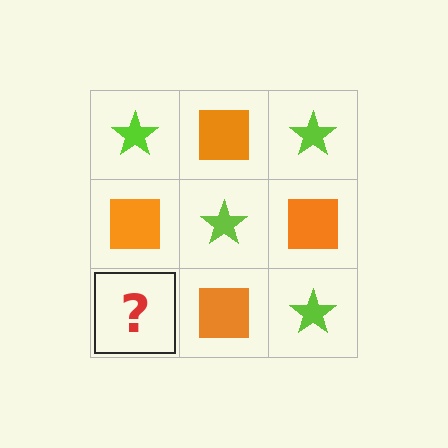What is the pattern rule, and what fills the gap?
The rule is that it alternates lime star and orange square in a checkerboard pattern. The gap should be filled with a lime star.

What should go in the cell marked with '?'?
The missing cell should contain a lime star.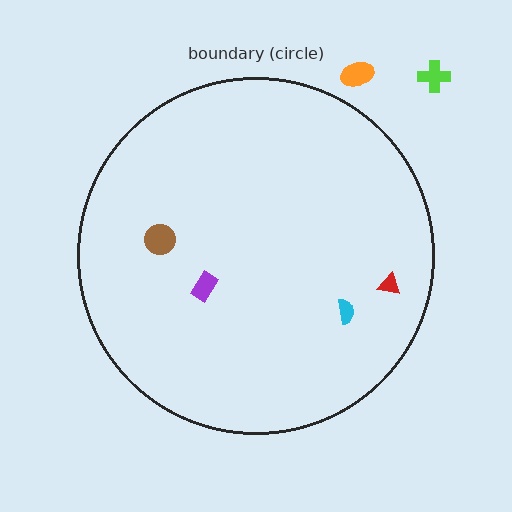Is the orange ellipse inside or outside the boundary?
Outside.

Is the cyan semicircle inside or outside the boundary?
Inside.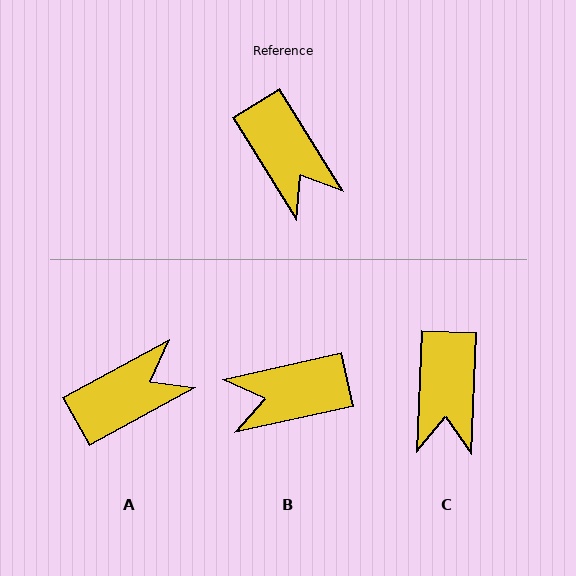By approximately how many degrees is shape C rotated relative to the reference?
Approximately 34 degrees clockwise.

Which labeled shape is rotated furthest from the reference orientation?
B, about 109 degrees away.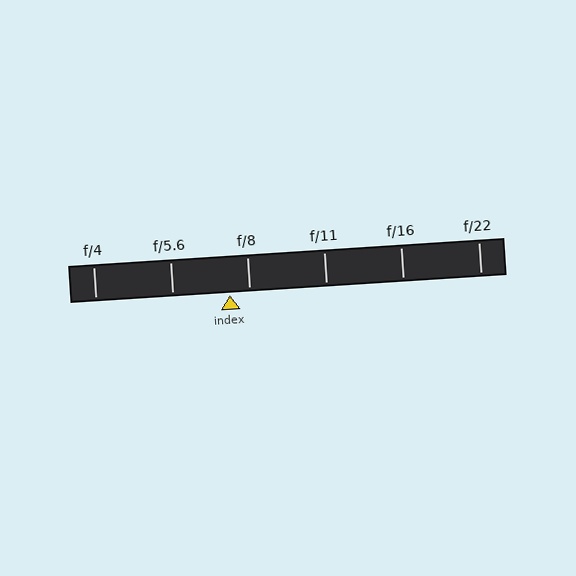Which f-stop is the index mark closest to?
The index mark is closest to f/8.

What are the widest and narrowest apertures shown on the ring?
The widest aperture shown is f/4 and the narrowest is f/22.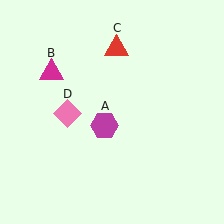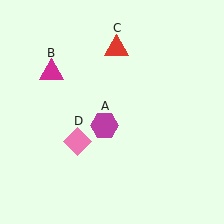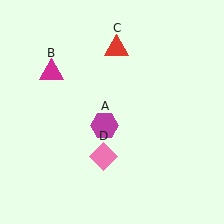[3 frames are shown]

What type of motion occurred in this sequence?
The pink diamond (object D) rotated counterclockwise around the center of the scene.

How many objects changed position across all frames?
1 object changed position: pink diamond (object D).